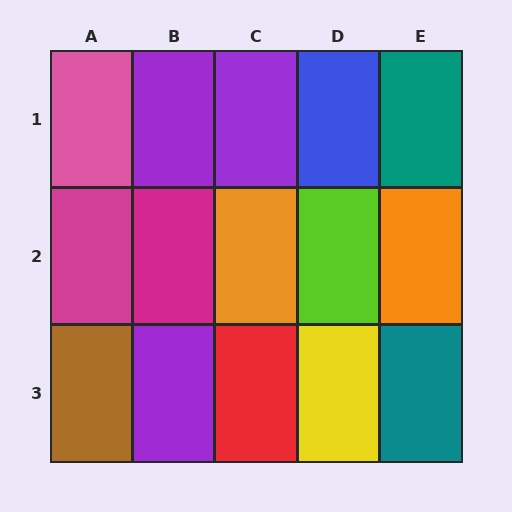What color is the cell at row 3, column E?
Teal.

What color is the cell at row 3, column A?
Brown.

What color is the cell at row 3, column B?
Purple.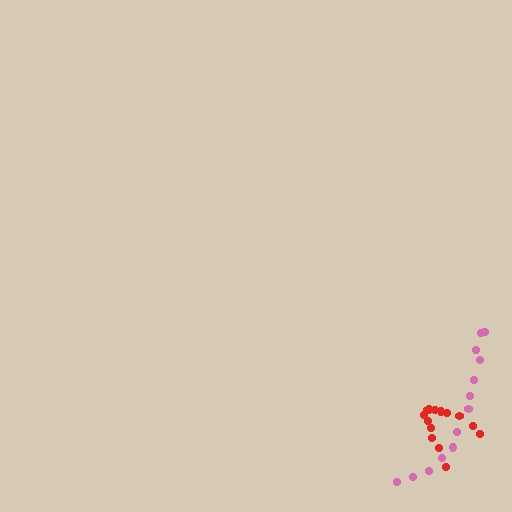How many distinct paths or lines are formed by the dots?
There are 2 distinct paths.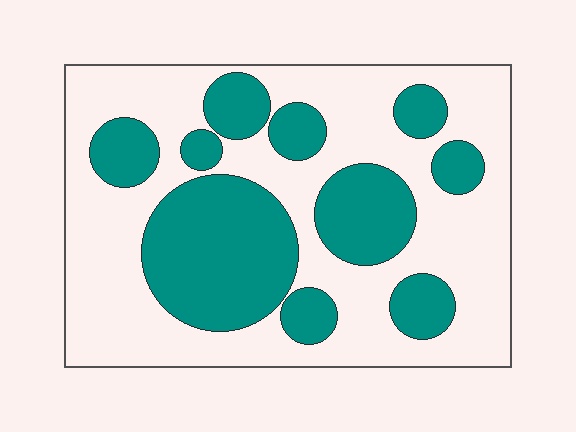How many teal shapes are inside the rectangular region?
10.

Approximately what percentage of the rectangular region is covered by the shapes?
Approximately 35%.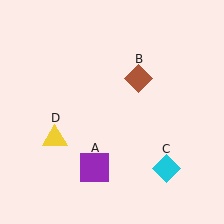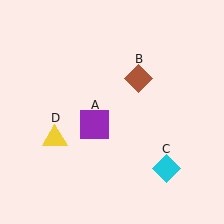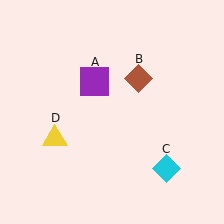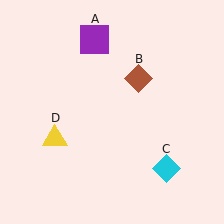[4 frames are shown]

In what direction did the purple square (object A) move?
The purple square (object A) moved up.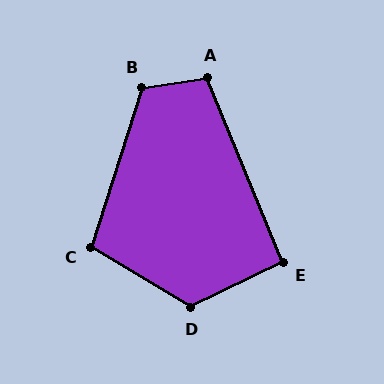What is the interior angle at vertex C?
Approximately 103 degrees (obtuse).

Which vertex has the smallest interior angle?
E, at approximately 93 degrees.